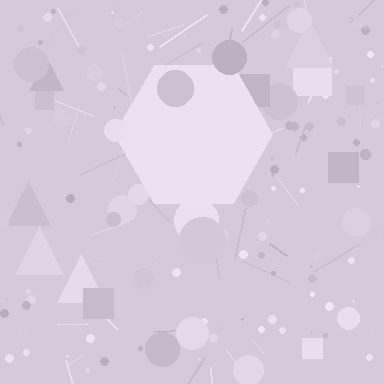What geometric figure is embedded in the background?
A hexagon is embedded in the background.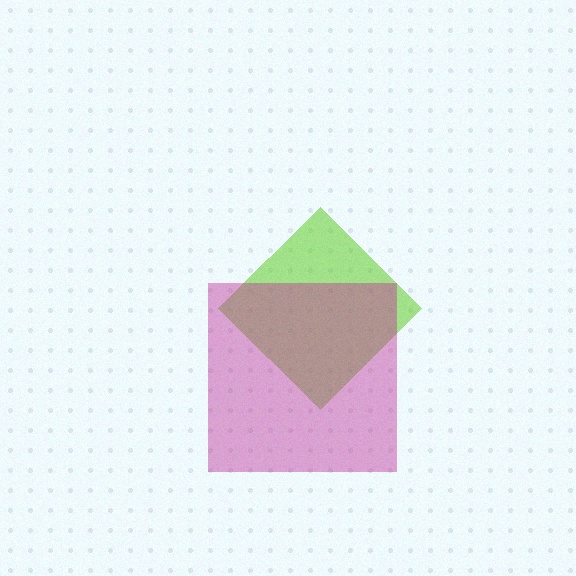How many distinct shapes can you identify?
There are 2 distinct shapes: a lime diamond, a magenta square.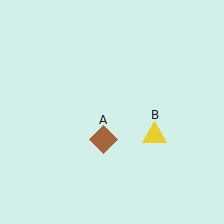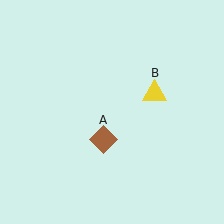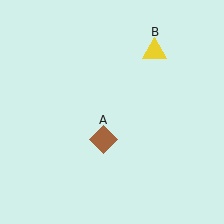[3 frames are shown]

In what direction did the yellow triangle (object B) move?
The yellow triangle (object B) moved up.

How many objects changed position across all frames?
1 object changed position: yellow triangle (object B).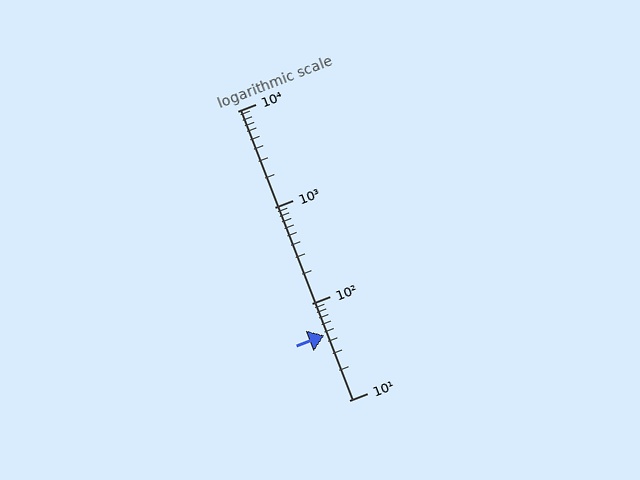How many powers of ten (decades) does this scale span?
The scale spans 3 decades, from 10 to 10000.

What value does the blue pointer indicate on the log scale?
The pointer indicates approximately 47.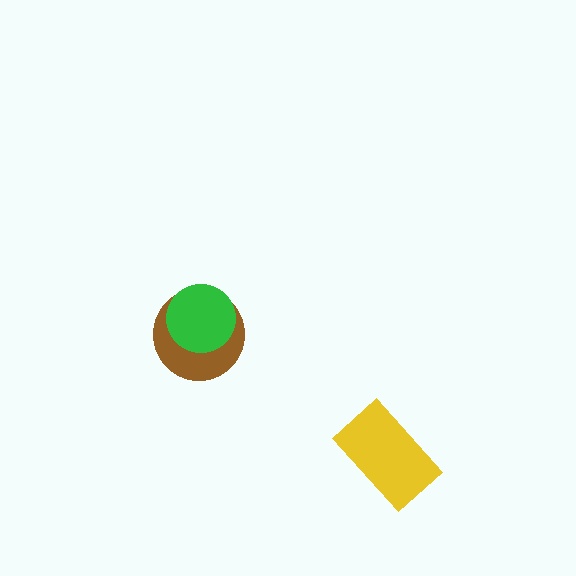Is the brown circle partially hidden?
Yes, it is partially covered by another shape.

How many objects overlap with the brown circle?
1 object overlaps with the brown circle.